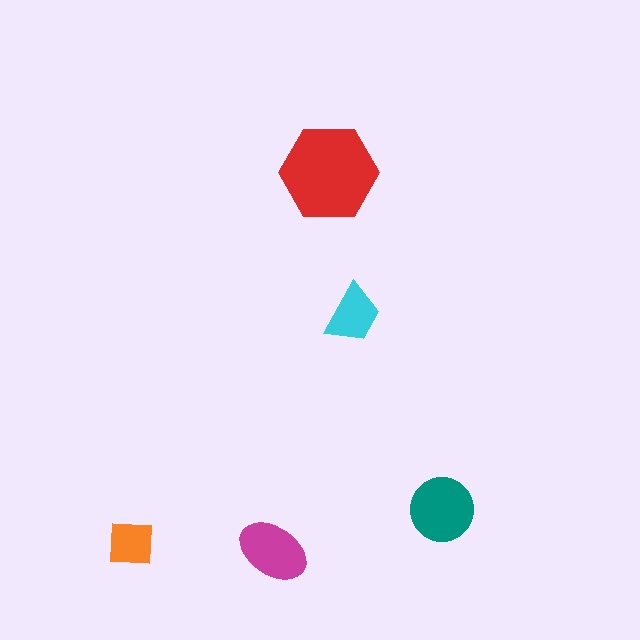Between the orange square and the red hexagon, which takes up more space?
The red hexagon.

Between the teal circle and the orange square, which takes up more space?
The teal circle.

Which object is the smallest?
The orange square.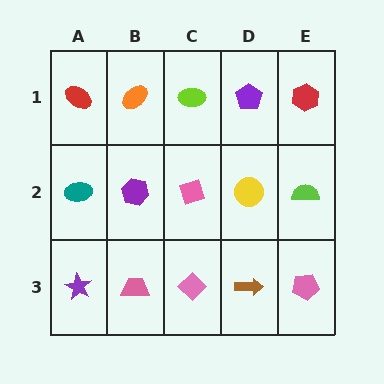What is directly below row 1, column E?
A lime semicircle.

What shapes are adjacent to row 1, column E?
A lime semicircle (row 2, column E), a purple pentagon (row 1, column D).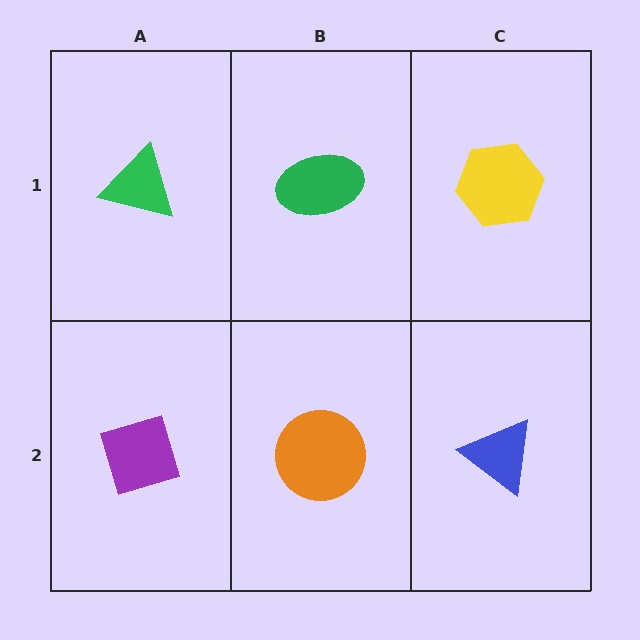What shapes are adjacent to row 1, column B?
An orange circle (row 2, column B), a green triangle (row 1, column A), a yellow hexagon (row 1, column C).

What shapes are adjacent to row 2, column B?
A green ellipse (row 1, column B), a purple diamond (row 2, column A), a blue triangle (row 2, column C).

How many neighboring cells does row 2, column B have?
3.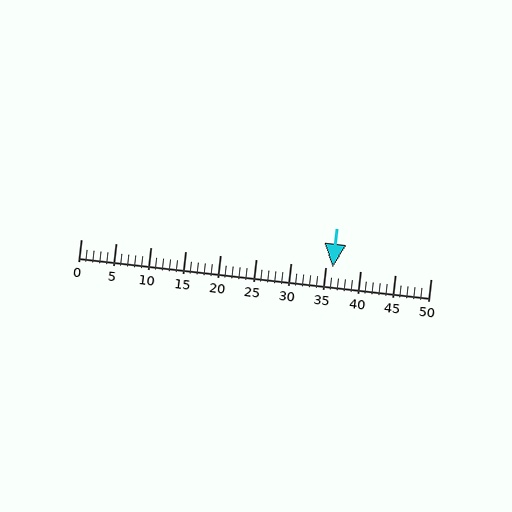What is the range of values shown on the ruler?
The ruler shows values from 0 to 50.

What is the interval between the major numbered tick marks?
The major tick marks are spaced 5 units apart.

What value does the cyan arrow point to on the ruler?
The cyan arrow points to approximately 36.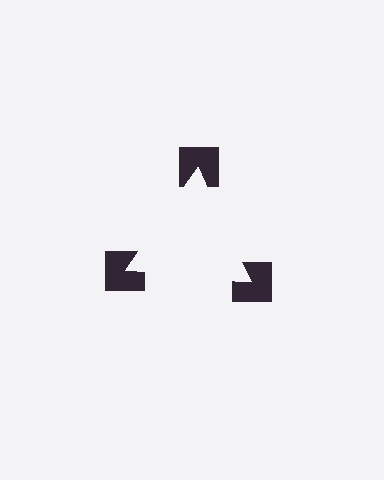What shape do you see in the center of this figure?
An illusory triangle — its edges are inferred from the aligned wedge cuts in the notched squares, not physically drawn.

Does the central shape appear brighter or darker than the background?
It typically appears slightly brighter than the background, even though no actual brightness change is drawn.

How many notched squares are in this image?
There are 3 — one at each vertex of the illusory triangle.